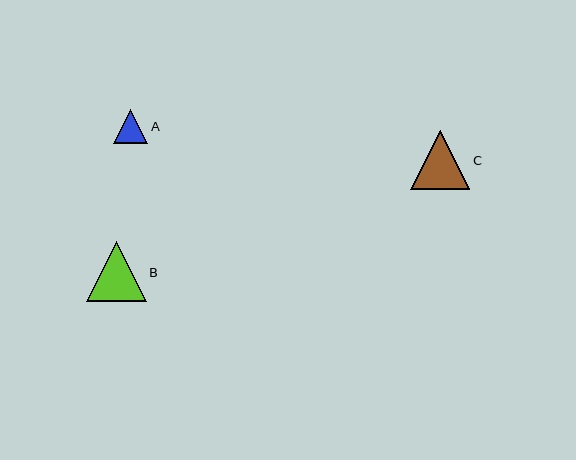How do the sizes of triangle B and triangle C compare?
Triangle B and triangle C are approximately the same size.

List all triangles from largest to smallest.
From largest to smallest: B, C, A.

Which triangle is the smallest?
Triangle A is the smallest with a size of approximately 34 pixels.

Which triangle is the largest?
Triangle B is the largest with a size of approximately 60 pixels.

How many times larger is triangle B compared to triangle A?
Triangle B is approximately 1.8 times the size of triangle A.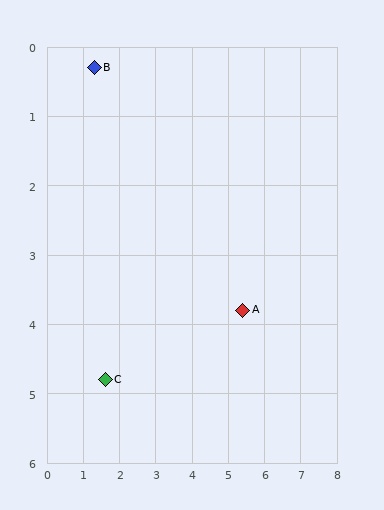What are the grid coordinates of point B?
Point B is at approximately (1.3, 0.3).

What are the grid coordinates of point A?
Point A is at approximately (5.4, 3.8).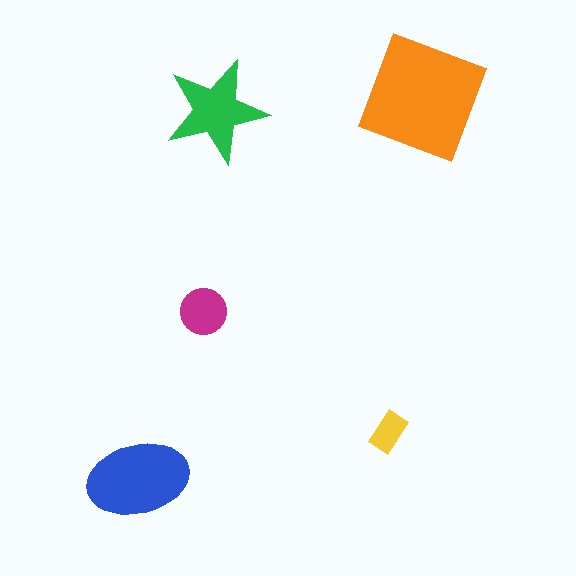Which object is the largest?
The orange square.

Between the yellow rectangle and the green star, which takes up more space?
The green star.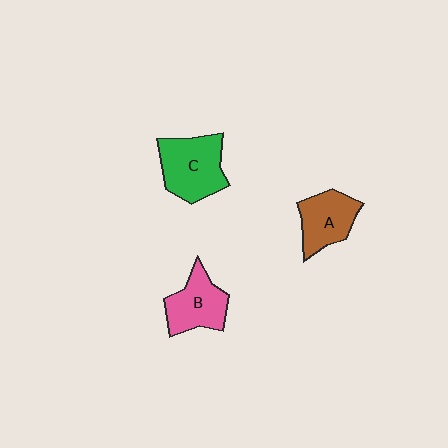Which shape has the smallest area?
Shape A (brown).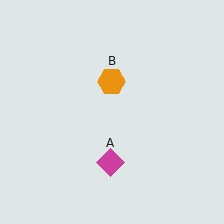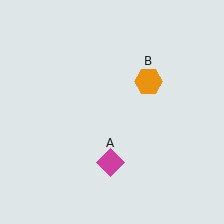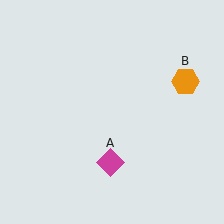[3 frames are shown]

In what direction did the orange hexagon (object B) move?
The orange hexagon (object B) moved right.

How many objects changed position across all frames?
1 object changed position: orange hexagon (object B).